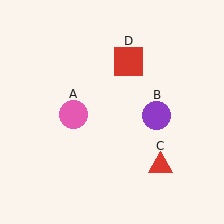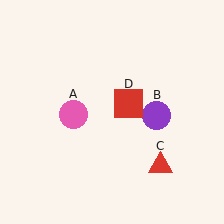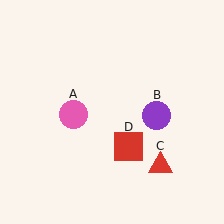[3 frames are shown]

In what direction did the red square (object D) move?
The red square (object D) moved down.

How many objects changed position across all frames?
1 object changed position: red square (object D).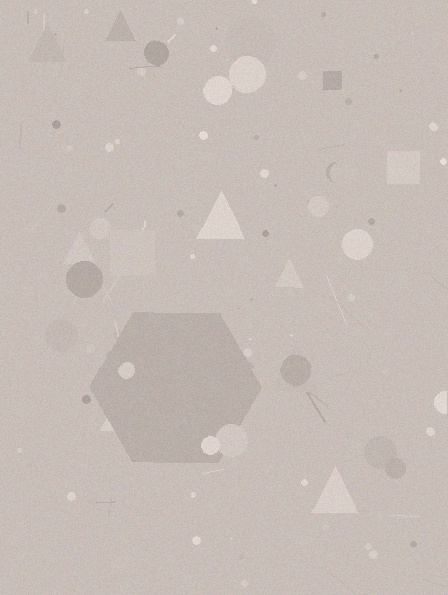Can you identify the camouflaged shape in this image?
The camouflaged shape is a hexagon.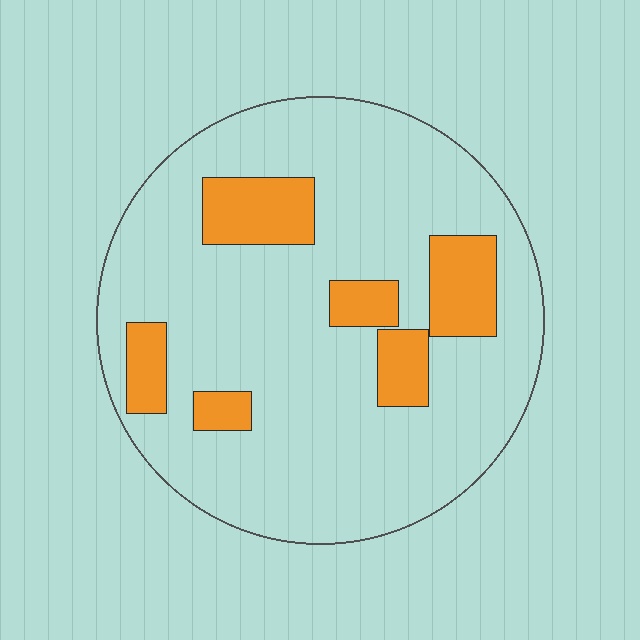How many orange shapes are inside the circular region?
6.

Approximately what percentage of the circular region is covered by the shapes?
Approximately 20%.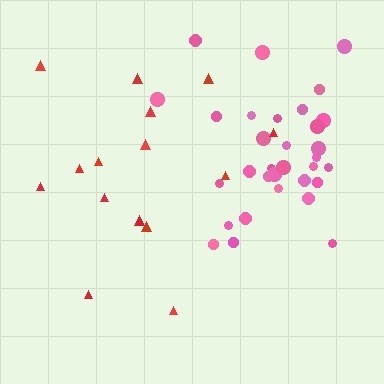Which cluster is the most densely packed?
Pink.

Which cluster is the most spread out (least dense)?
Red.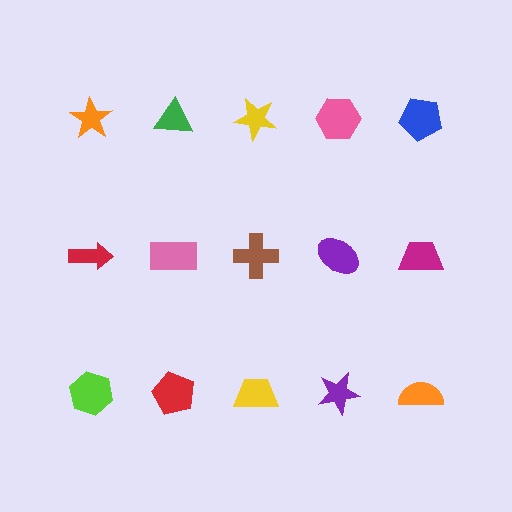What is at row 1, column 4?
A pink hexagon.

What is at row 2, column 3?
A brown cross.